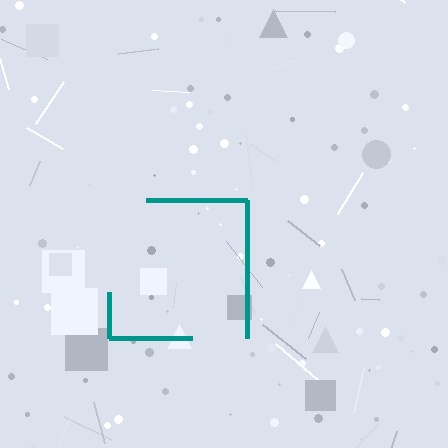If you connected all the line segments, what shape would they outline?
They would outline a square.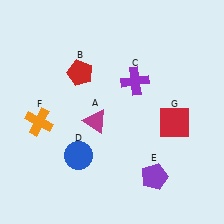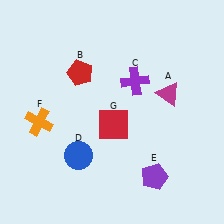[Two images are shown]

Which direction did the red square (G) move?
The red square (G) moved left.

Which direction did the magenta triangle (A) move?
The magenta triangle (A) moved right.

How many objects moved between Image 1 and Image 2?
2 objects moved between the two images.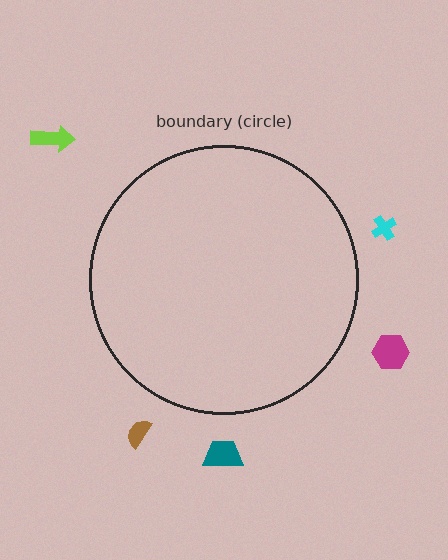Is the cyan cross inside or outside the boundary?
Outside.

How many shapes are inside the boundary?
0 inside, 5 outside.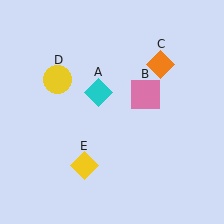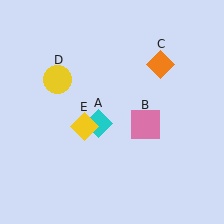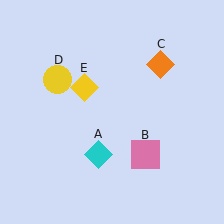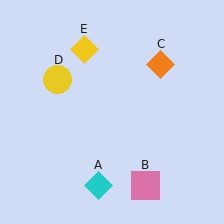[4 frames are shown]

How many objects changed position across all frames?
3 objects changed position: cyan diamond (object A), pink square (object B), yellow diamond (object E).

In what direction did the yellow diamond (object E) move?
The yellow diamond (object E) moved up.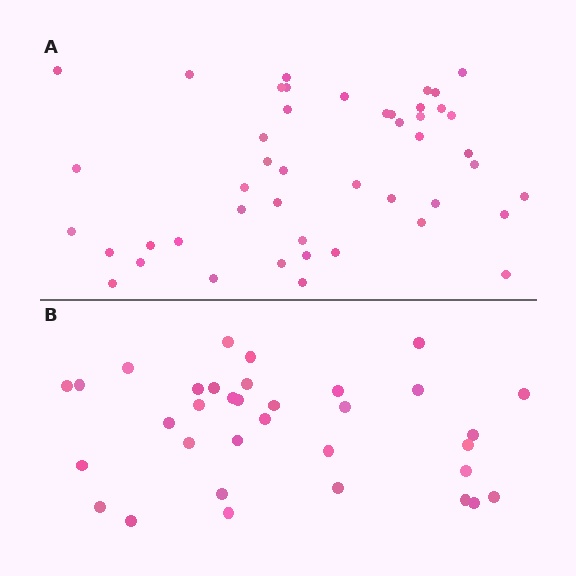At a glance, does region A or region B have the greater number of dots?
Region A (the top region) has more dots.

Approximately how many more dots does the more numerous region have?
Region A has roughly 12 or so more dots than region B.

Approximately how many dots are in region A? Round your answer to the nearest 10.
About 50 dots. (The exact count is 46, which rounds to 50.)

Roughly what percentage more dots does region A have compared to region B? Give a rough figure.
About 35% more.